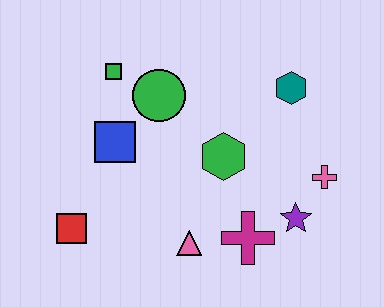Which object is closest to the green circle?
The green square is closest to the green circle.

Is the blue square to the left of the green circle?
Yes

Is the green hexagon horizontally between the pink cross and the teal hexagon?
No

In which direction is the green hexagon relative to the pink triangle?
The green hexagon is above the pink triangle.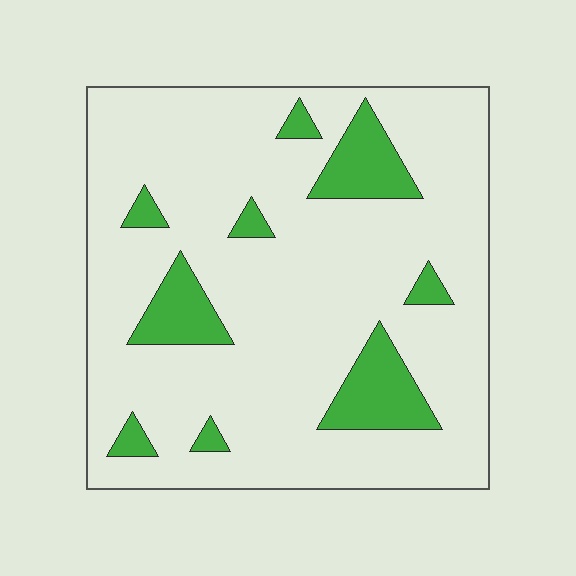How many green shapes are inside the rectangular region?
9.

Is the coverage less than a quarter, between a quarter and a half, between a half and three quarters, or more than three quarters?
Less than a quarter.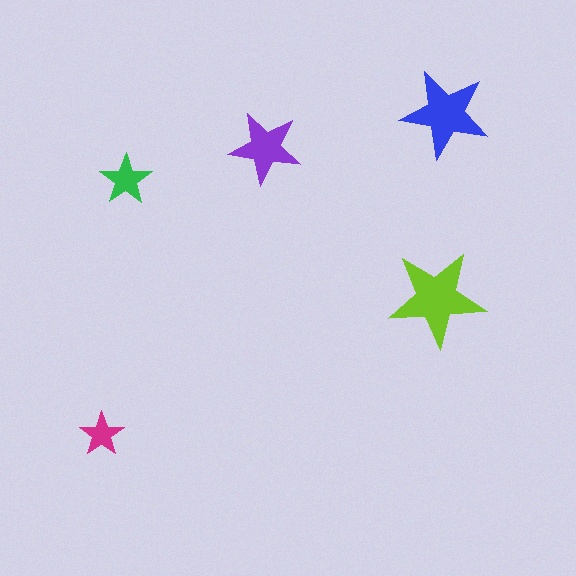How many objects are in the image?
There are 5 objects in the image.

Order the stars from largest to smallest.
the lime one, the blue one, the purple one, the green one, the magenta one.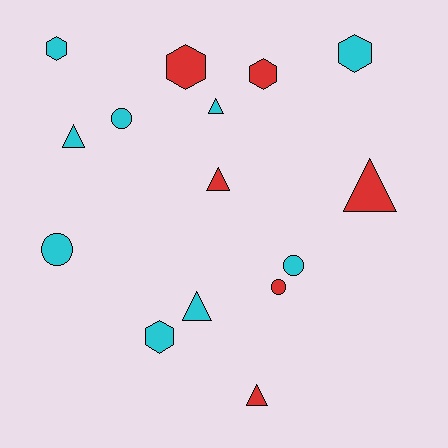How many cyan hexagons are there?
There are 3 cyan hexagons.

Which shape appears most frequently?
Triangle, with 6 objects.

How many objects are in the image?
There are 15 objects.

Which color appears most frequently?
Cyan, with 9 objects.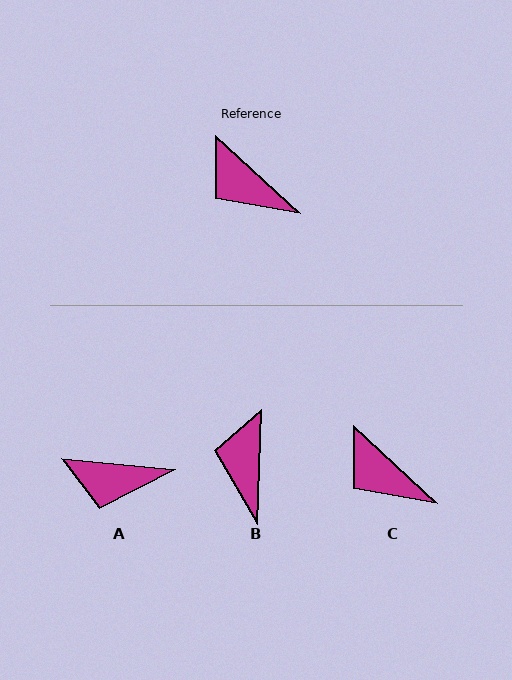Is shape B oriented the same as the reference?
No, it is off by about 50 degrees.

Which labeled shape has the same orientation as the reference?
C.